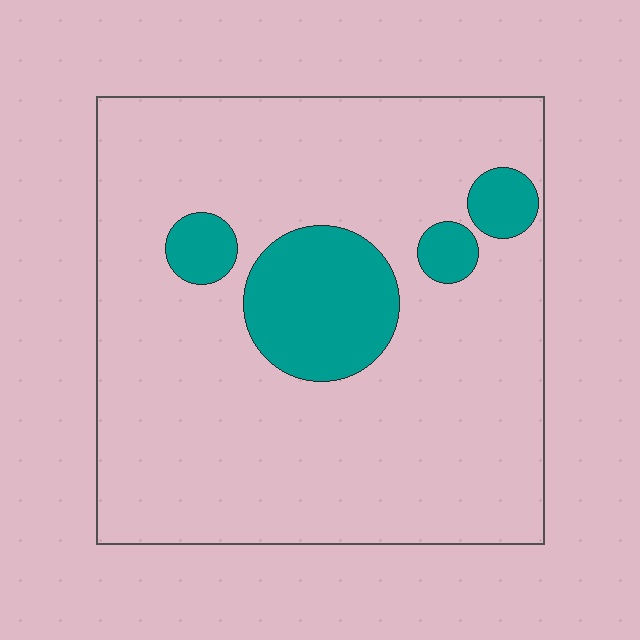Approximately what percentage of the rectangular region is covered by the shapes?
Approximately 15%.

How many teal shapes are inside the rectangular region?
4.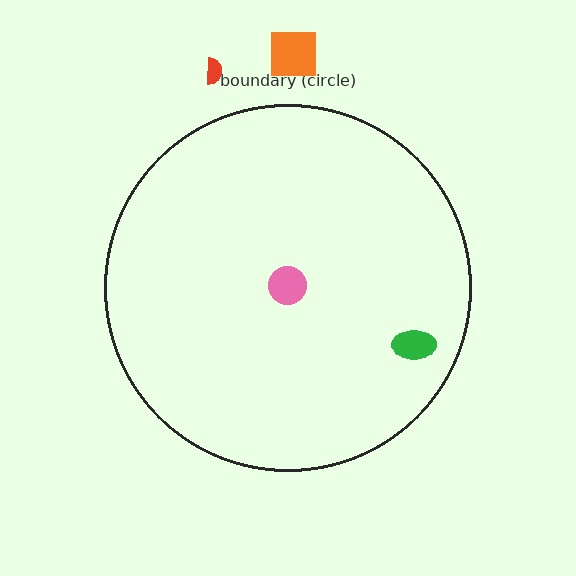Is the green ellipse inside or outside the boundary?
Inside.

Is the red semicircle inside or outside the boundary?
Outside.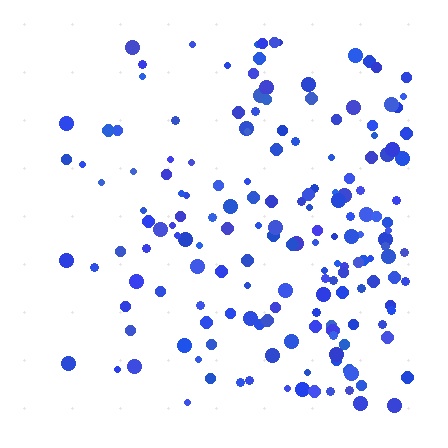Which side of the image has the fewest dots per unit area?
The left.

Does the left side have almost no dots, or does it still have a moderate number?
Still a moderate number, just noticeably fewer than the right.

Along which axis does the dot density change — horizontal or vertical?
Horizontal.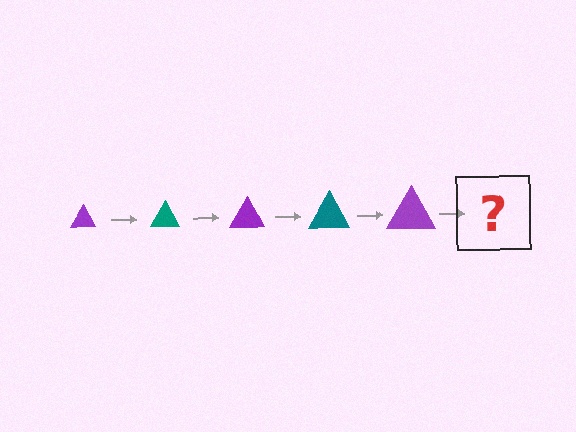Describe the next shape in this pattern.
It should be a teal triangle, larger than the previous one.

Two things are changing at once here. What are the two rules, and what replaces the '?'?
The two rules are that the triangle grows larger each step and the color cycles through purple and teal. The '?' should be a teal triangle, larger than the previous one.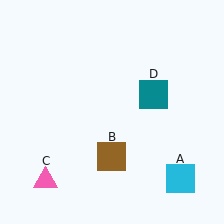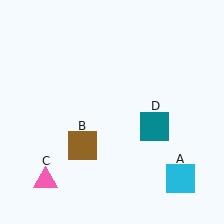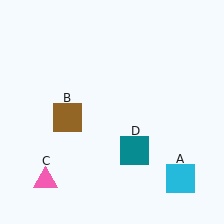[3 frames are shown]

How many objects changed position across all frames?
2 objects changed position: brown square (object B), teal square (object D).